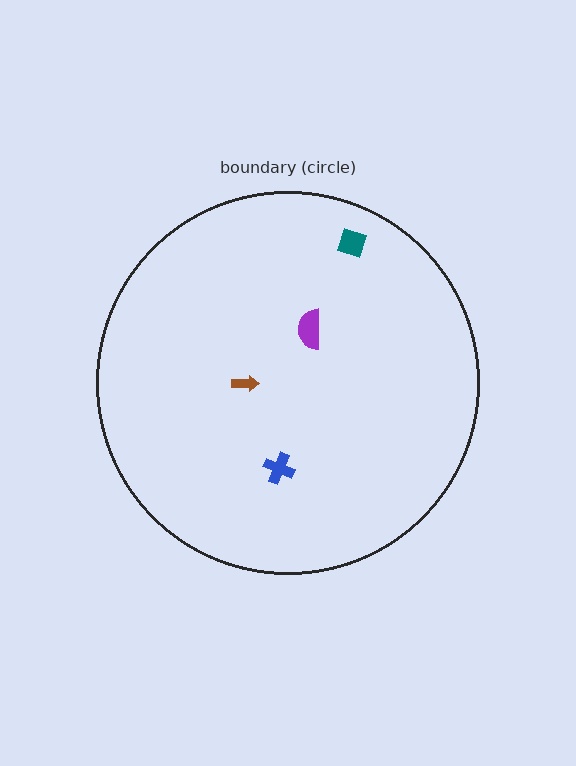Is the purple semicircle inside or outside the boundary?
Inside.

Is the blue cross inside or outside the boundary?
Inside.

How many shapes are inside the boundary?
4 inside, 0 outside.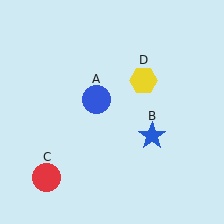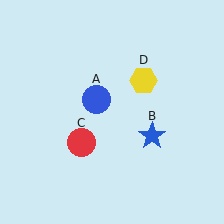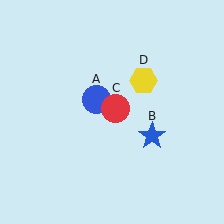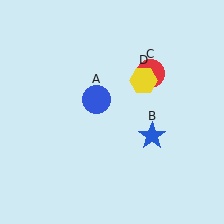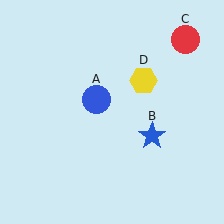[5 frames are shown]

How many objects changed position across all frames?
1 object changed position: red circle (object C).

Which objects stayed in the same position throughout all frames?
Blue circle (object A) and blue star (object B) and yellow hexagon (object D) remained stationary.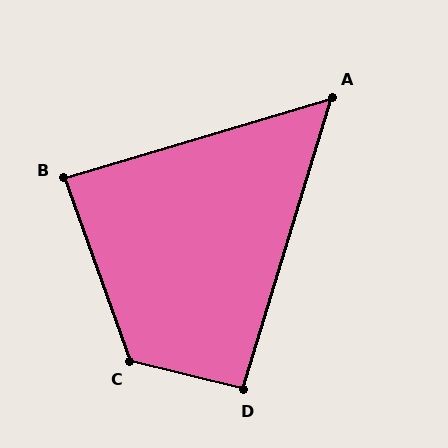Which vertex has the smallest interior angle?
A, at approximately 57 degrees.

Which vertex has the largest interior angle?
C, at approximately 123 degrees.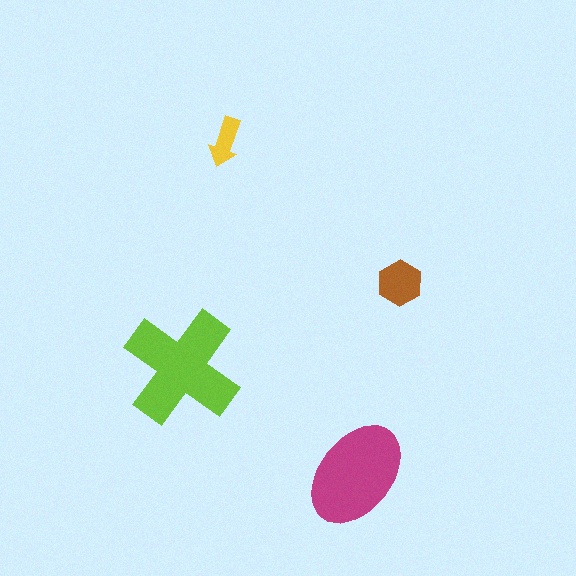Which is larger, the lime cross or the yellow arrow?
The lime cross.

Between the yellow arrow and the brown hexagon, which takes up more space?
The brown hexagon.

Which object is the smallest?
The yellow arrow.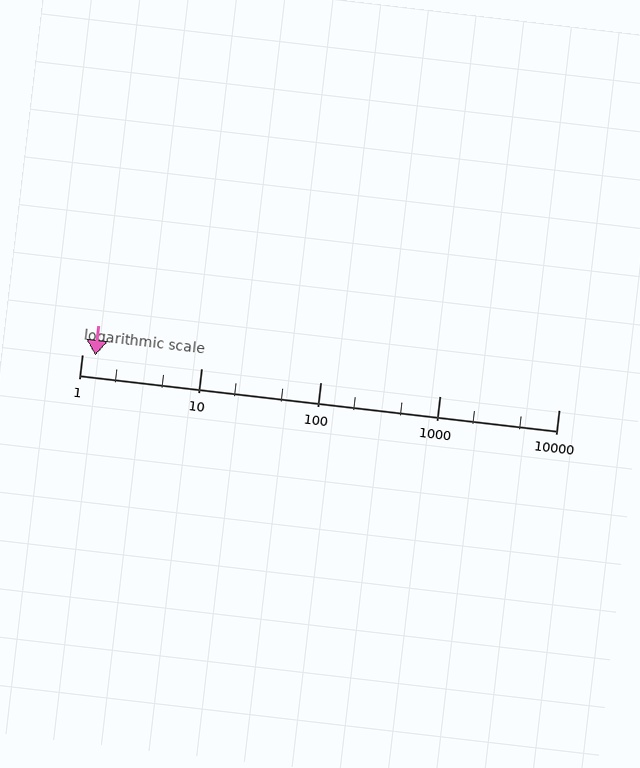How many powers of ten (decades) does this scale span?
The scale spans 4 decades, from 1 to 10000.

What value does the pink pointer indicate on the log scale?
The pointer indicates approximately 1.3.